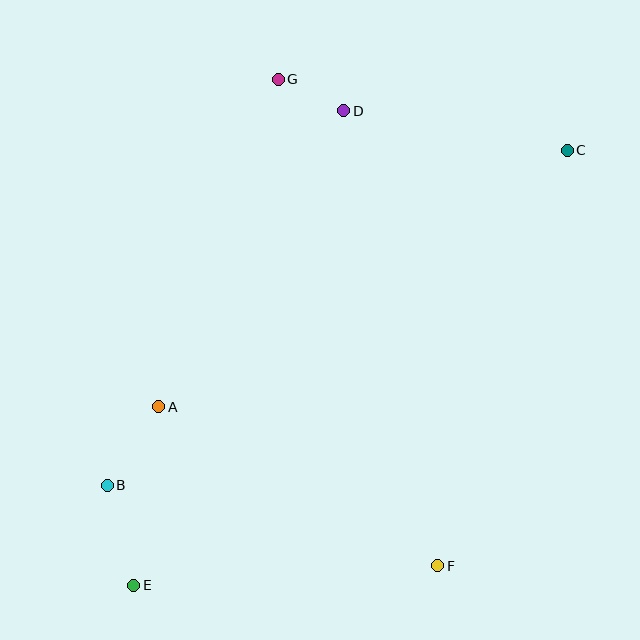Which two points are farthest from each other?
Points C and E are farthest from each other.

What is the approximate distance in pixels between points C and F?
The distance between C and F is approximately 435 pixels.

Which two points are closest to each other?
Points D and G are closest to each other.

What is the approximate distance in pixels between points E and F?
The distance between E and F is approximately 305 pixels.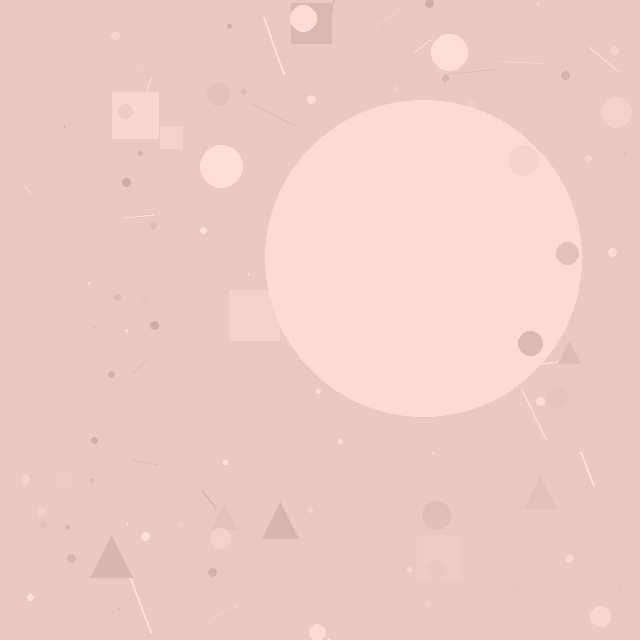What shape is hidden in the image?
A circle is hidden in the image.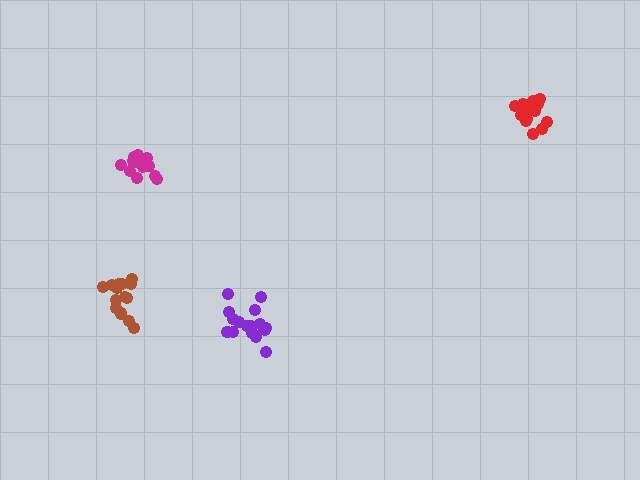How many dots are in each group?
Group 1: 16 dots, Group 2: 15 dots, Group 3: 16 dots, Group 4: 17 dots (64 total).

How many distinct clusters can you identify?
There are 4 distinct clusters.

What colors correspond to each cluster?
The clusters are colored: magenta, brown, red, purple.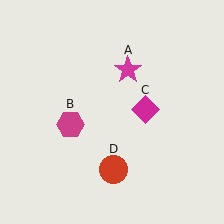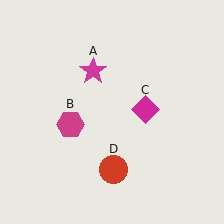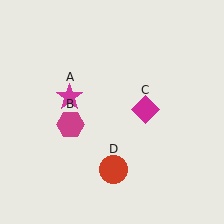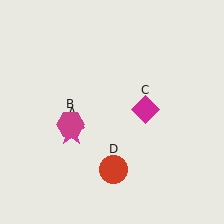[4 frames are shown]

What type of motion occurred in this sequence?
The magenta star (object A) rotated counterclockwise around the center of the scene.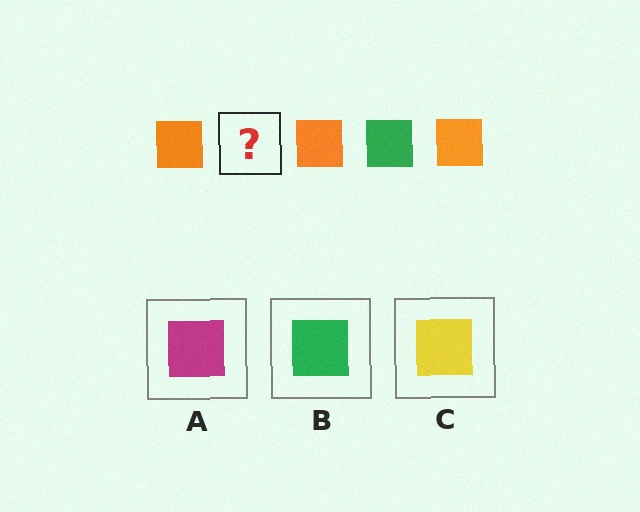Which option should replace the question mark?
Option B.